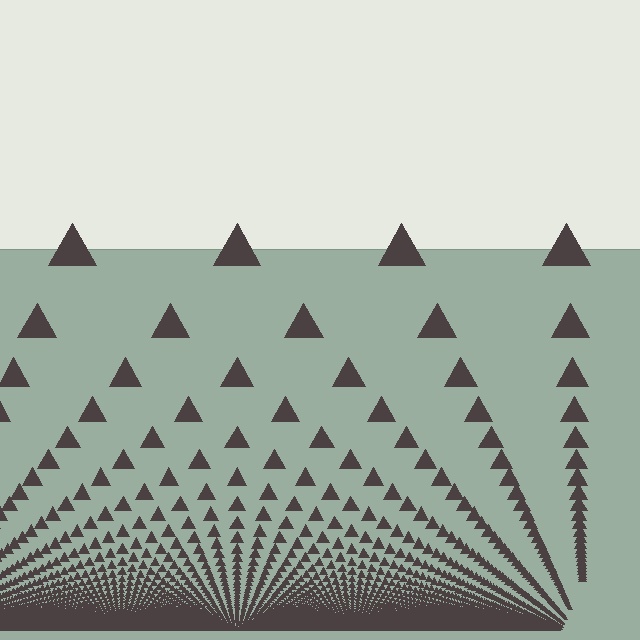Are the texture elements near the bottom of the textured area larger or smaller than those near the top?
Smaller. The gradient is inverted — elements near the bottom are smaller and denser.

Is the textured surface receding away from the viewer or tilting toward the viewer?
The surface appears to tilt toward the viewer. Texture elements get larger and sparser toward the top.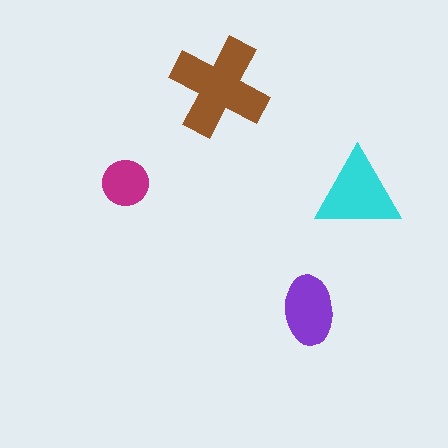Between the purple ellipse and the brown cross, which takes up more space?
The brown cross.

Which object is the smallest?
The magenta circle.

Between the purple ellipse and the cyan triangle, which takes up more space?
The cyan triangle.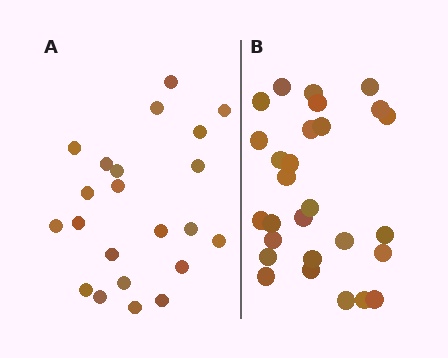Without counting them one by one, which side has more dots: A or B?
Region B (the right region) has more dots.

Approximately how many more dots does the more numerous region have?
Region B has about 6 more dots than region A.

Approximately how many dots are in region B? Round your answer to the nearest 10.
About 30 dots. (The exact count is 28, which rounds to 30.)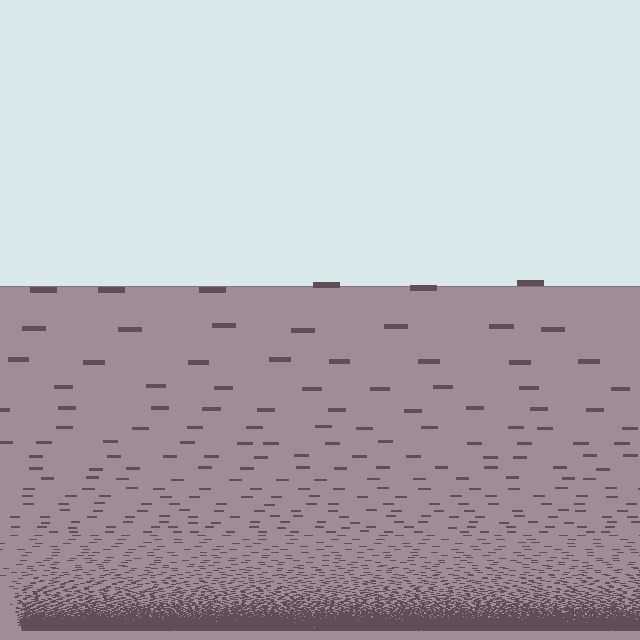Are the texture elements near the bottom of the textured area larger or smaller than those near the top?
Smaller. The gradient is inverted — elements near the bottom are smaller and denser.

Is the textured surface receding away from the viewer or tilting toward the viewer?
The surface appears to tilt toward the viewer. Texture elements get larger and sparser toward the top.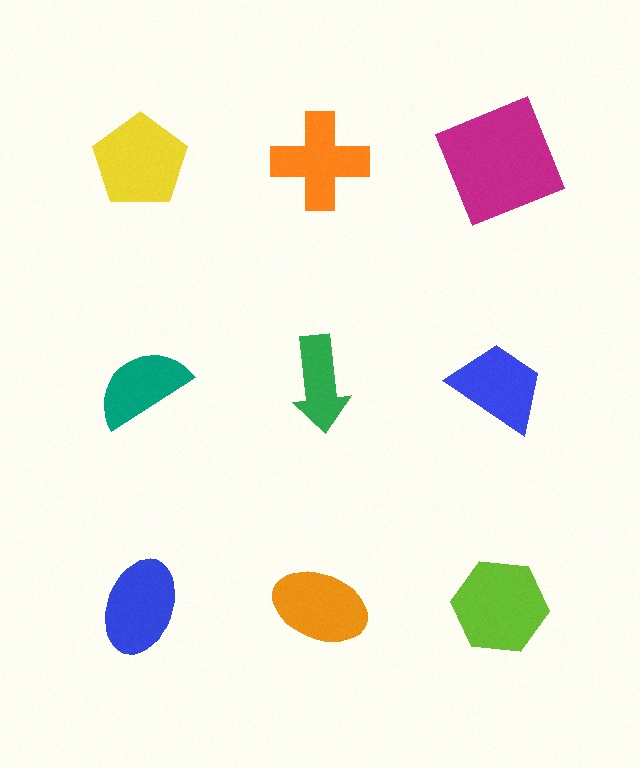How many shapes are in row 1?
3 shapes.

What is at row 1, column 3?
A magenta square.